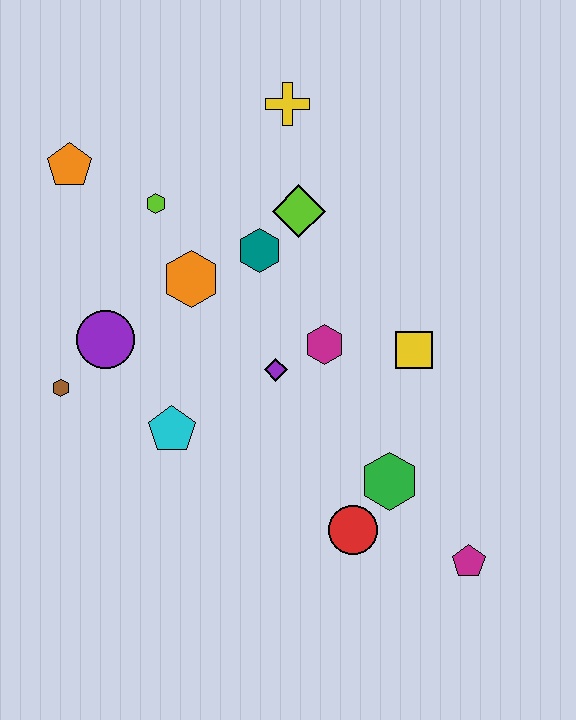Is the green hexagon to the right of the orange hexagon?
Yes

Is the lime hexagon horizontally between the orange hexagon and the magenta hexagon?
No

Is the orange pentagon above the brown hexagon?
Yes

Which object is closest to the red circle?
The green hexagon is closest to the red circle.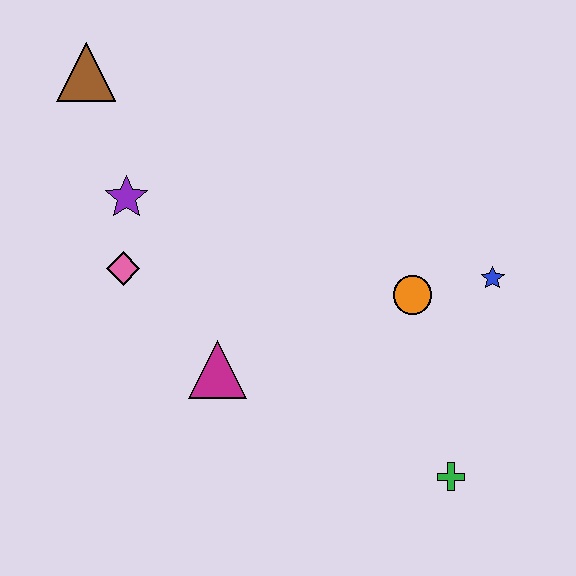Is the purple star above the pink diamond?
Yes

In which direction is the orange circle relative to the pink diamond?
The orange circle is to the right of the pink diamond.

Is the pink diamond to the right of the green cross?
No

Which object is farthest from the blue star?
The brown triangle is farthest from the blue star.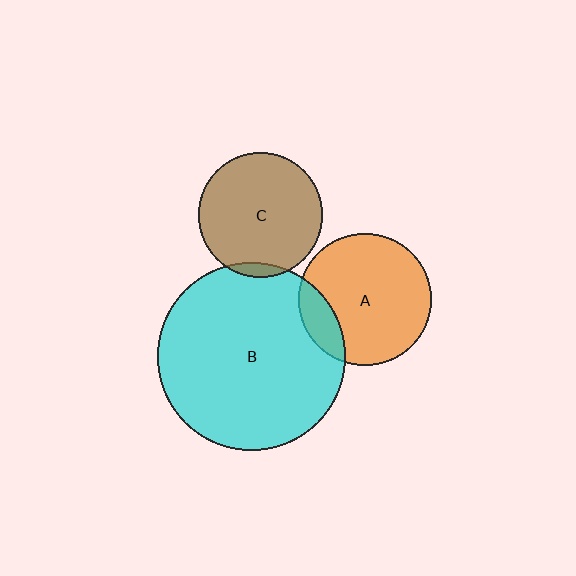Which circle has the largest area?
Circle B (cyan).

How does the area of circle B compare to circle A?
Approximately 2.0 times.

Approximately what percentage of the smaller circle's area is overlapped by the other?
Approximately 5%.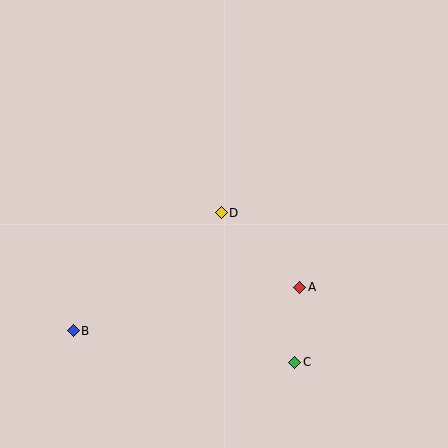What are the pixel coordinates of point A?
Point A is at (300, 287).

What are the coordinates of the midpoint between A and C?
The midpoint between A and C is at (297, 325).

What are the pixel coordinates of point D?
Point D is at (221, 213).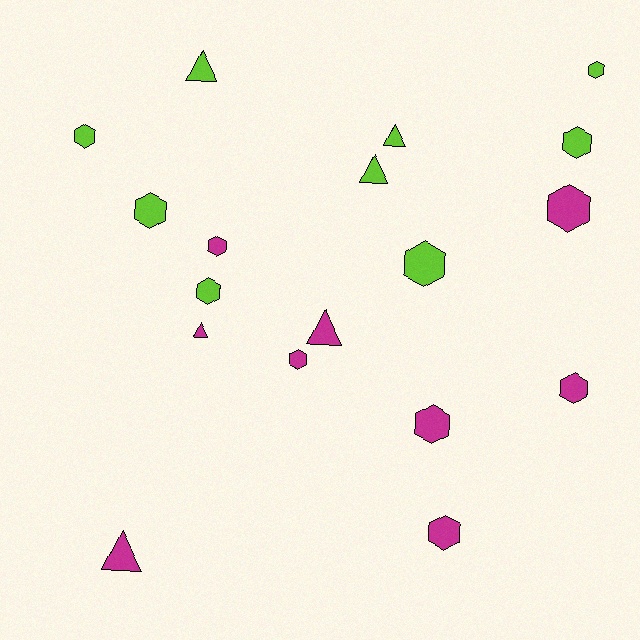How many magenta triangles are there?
There are 3 magenta triangles.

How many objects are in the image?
There are 18 objects.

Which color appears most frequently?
Magenta, with 9 objects.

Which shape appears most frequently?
Hexagon, with 12 objects.